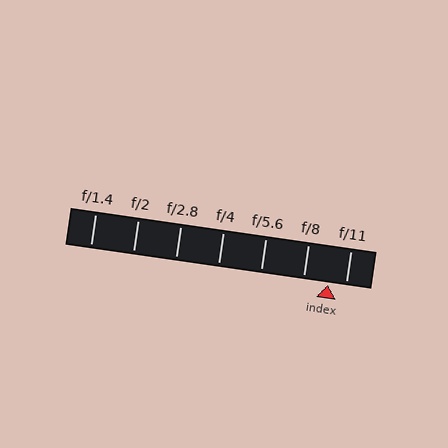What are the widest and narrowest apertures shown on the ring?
The widest aperture shown is f/1.4 and the narrowest is f/11.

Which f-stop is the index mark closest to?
The index mark is closest to f/11.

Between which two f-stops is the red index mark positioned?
The index mark is between f/8 and f/11.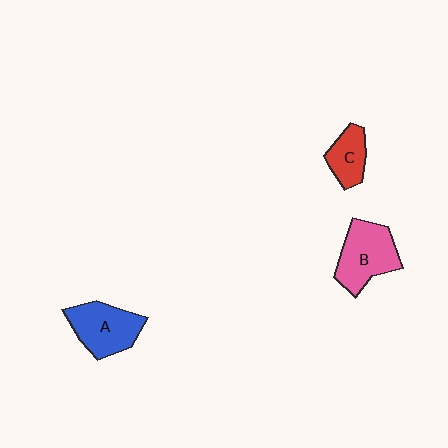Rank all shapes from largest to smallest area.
From largest to smallest: B (pink), A (blue), C (red).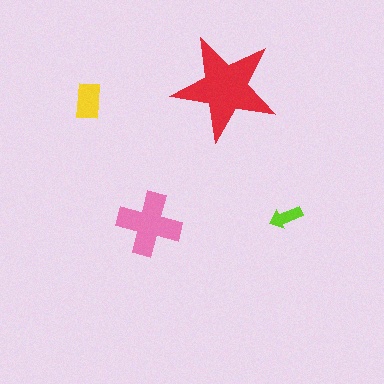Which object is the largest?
The red star.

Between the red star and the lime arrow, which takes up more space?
The red star.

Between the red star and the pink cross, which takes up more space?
The red star.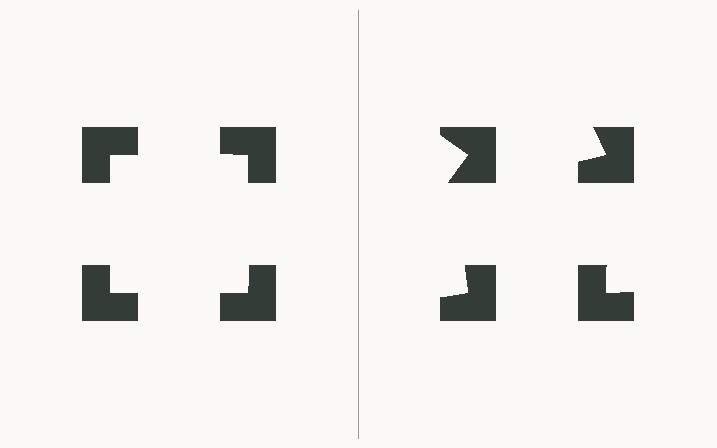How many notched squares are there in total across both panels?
8 — 4 on each side.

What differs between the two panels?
The notched squares are positioned identically on both sides; only the wedge orientations differ. On the left they align to a square; on the right they are misaligned.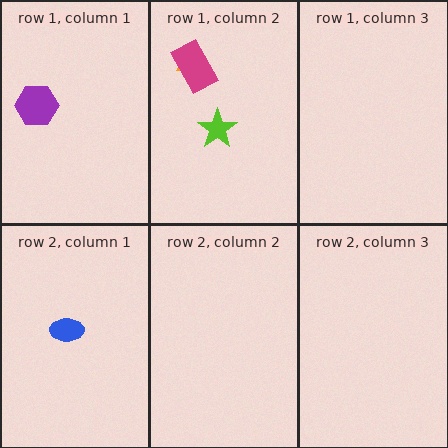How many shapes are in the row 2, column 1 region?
1.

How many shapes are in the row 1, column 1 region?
1.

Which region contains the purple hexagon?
The row 1, column 1 region.